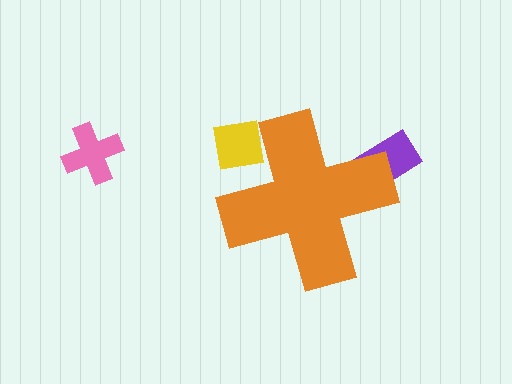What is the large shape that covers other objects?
An orange cross.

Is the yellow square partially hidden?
Yes, the yellow square is partially hidden behind the orange cross.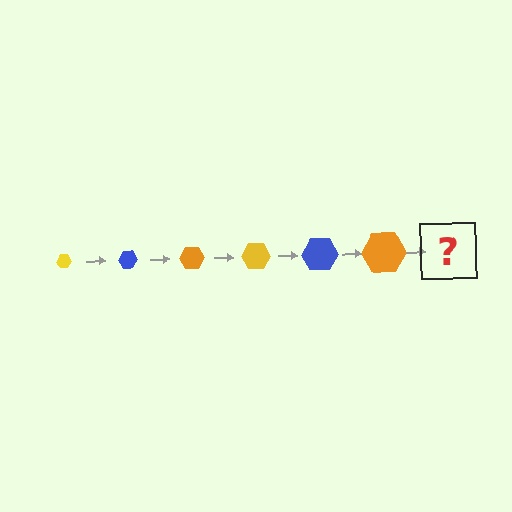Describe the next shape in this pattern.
It should be a yellow hexagon, larger than the previous one.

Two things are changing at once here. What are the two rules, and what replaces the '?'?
The two rules are that the hexagon grows larger each step and the color cycles through yellow, blue, and orange. The '?' should be a yellow hexagon, larger than the previous one.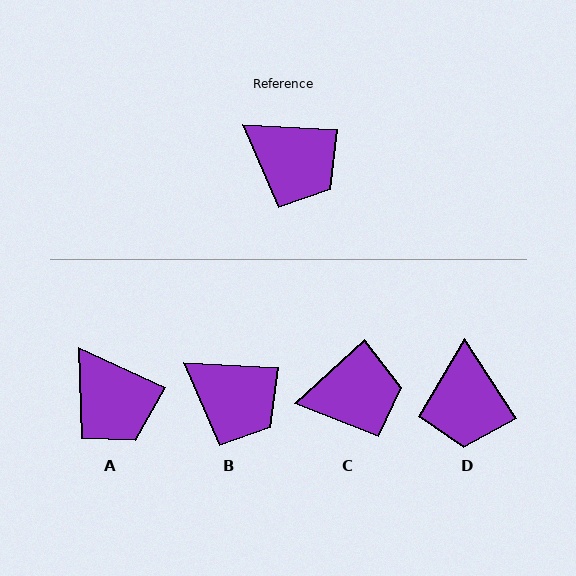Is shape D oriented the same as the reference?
No, it is off by about 54 degrees.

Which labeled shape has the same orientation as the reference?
B.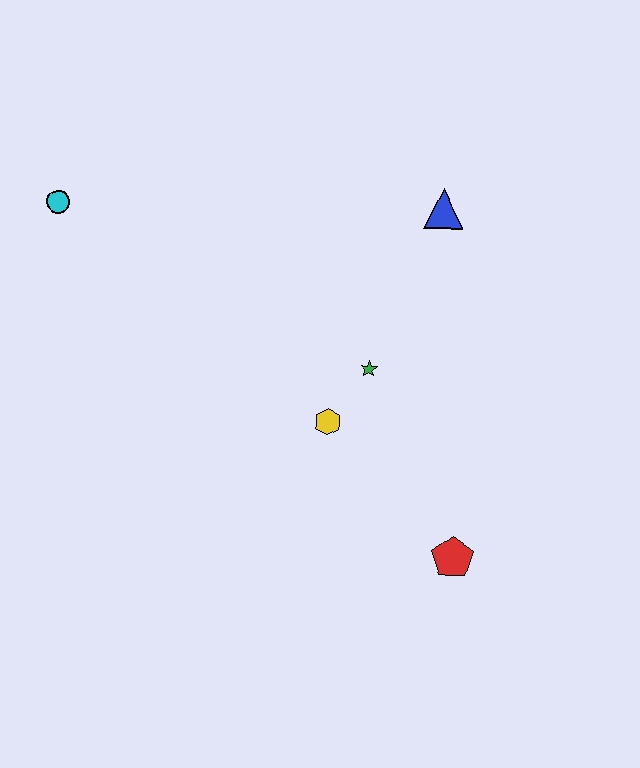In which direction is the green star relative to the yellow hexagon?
The green star is above the yellow hexagon.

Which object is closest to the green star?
The yellow hexagon is closest to the green star.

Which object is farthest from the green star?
The cyan circle is farthest from the green star.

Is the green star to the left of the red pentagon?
Yes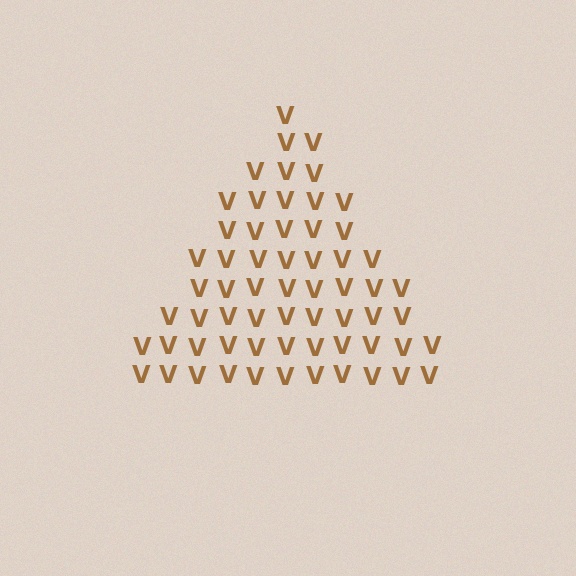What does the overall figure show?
The overall figure shows a triangle.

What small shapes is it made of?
It is made of small letter V's.